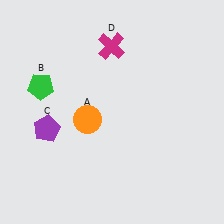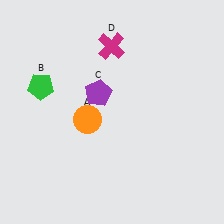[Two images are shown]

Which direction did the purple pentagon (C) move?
The purple pentagon (C) moved right.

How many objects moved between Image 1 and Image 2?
1 object moved between the two images.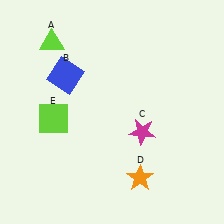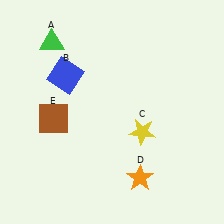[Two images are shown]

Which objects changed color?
A changed from lime to green. C changed from magenta to yellow. E changed from lime to brown.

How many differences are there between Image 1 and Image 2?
There are 3 differences between the two images.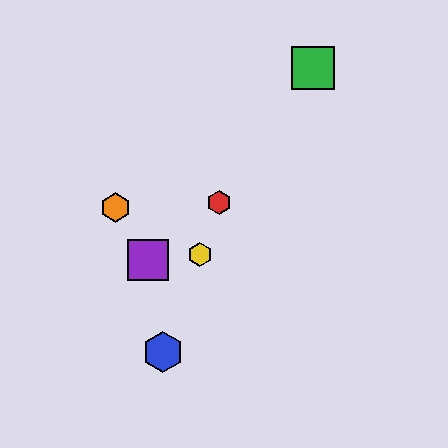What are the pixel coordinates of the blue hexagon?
The blue hexagon is at (163, 352).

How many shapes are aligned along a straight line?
3 shapes (the red hexagon, the blue hexagon, the yellow hexagon) are aligned along a straight line.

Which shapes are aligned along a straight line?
The red hexagon, the blue hexagon, the yellow hexagon are aligned along a straight line.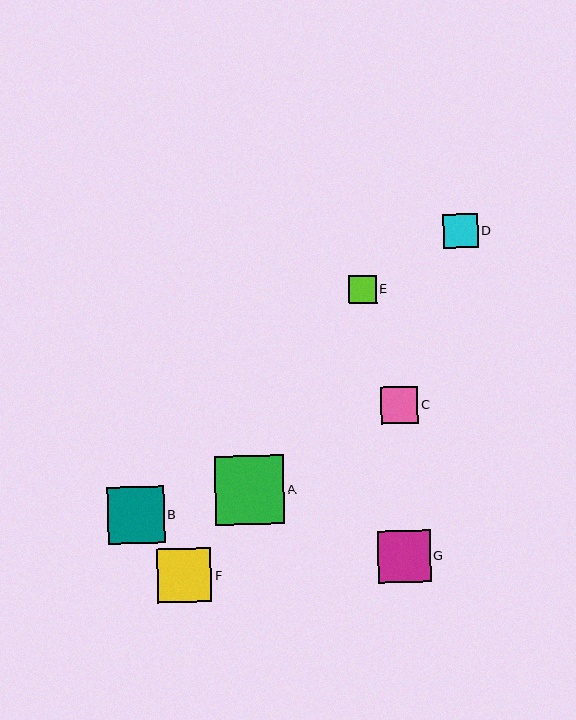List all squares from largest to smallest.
From largest to smallest: A, B, F, G, C, D, E.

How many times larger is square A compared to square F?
Square A is approximately 1.3 times the size of square F.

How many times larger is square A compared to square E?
Square A is approximately 2.5 times the size of square E.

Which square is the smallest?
Square E is the smallest with a size of approximately 28 pixels.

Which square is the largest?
Square A is the largest with a size of approximately 69 pixels.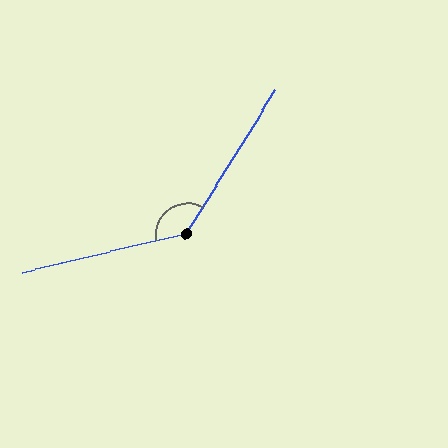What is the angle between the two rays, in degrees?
Approximately 135 degrees.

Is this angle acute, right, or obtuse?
It is obtuse.